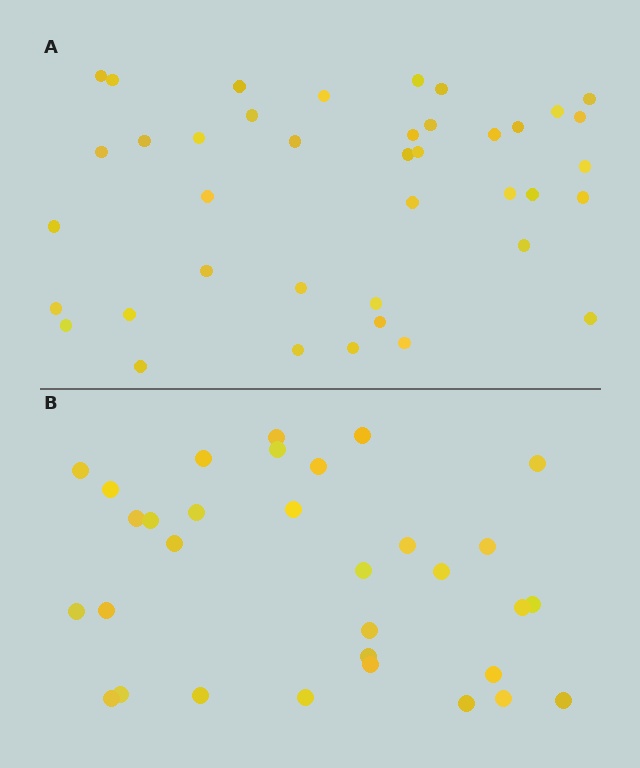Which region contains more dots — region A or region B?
Region A (the top region) has more dots.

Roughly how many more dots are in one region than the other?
Region A has roughly 8 or so more dots than region B.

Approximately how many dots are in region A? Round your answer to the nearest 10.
About 40 dots.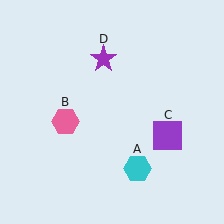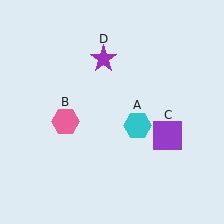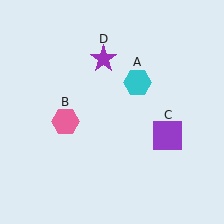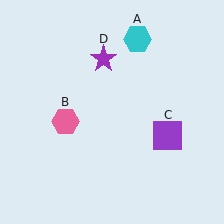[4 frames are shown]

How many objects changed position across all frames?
1 object changed position: cyan hexagon (object A).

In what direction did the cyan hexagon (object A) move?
The cyan hexagon (object A) moved up.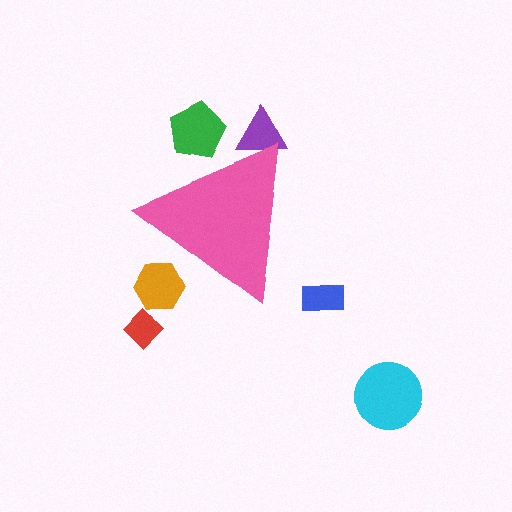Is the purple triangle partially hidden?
Yes, the purple triangle is partially hidden behind the pink triangle.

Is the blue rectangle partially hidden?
No, the blue rectangle is fully visible.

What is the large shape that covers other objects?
A pink triangle.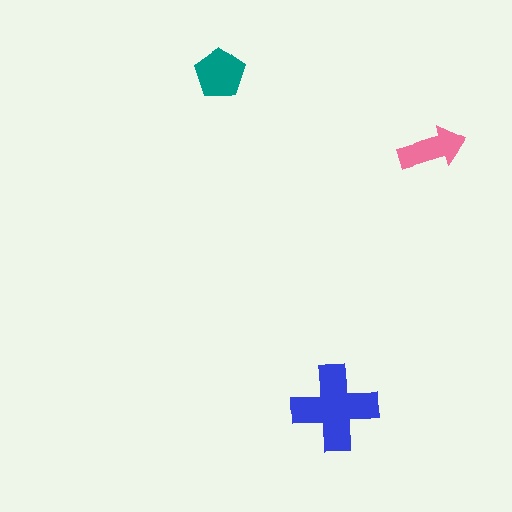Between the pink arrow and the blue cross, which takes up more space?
The blue cross.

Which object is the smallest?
The pink arrow.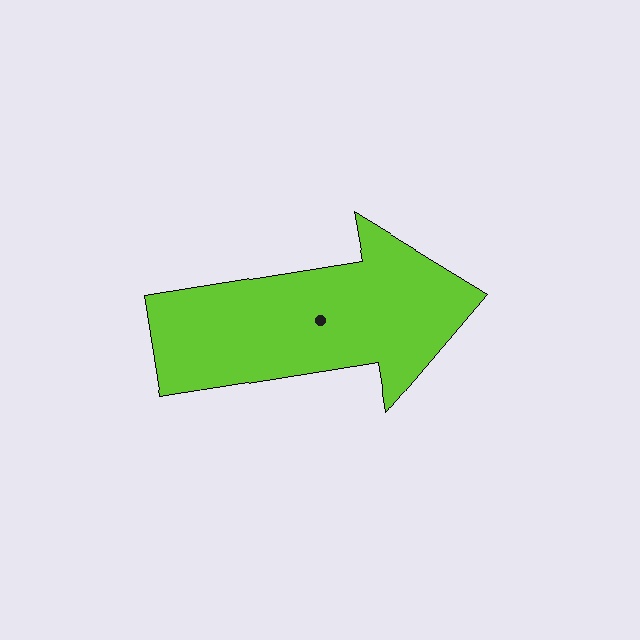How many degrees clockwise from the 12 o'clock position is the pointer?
Approximately 81 degrees.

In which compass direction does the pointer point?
East.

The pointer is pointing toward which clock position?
Roughly 3 o'clock.